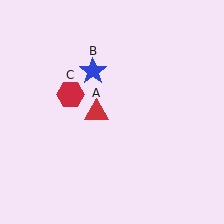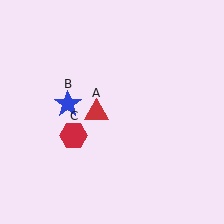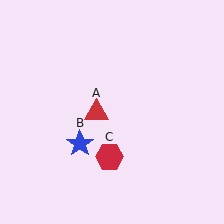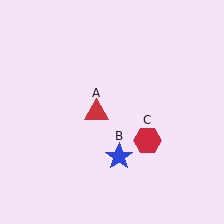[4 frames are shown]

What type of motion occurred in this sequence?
The blue star (object B), red hexagon (object C) rotated counterclockwise around the center of the scene.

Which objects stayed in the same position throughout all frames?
Red triangle (object A) remained stationary.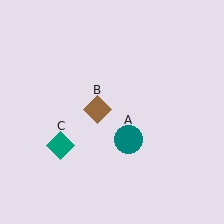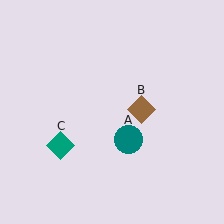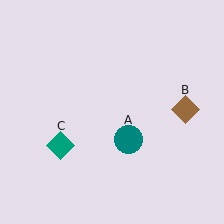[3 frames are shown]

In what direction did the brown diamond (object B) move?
The brown diamond (object B) moved right.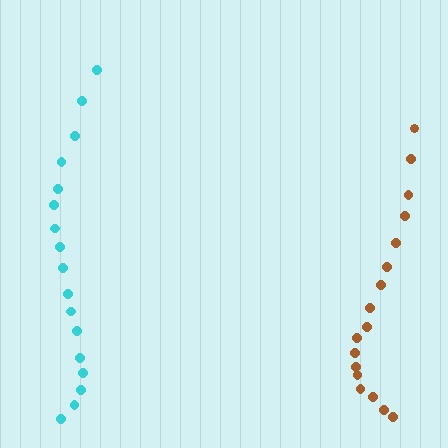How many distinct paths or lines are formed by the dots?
There are 2 distinct paths.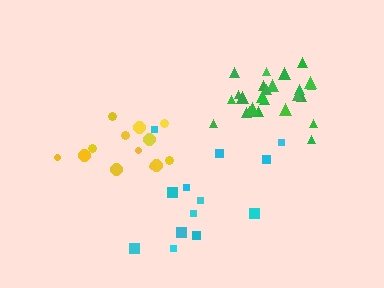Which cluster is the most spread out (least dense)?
Cyan.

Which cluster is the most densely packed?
Green.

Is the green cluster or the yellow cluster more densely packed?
Green.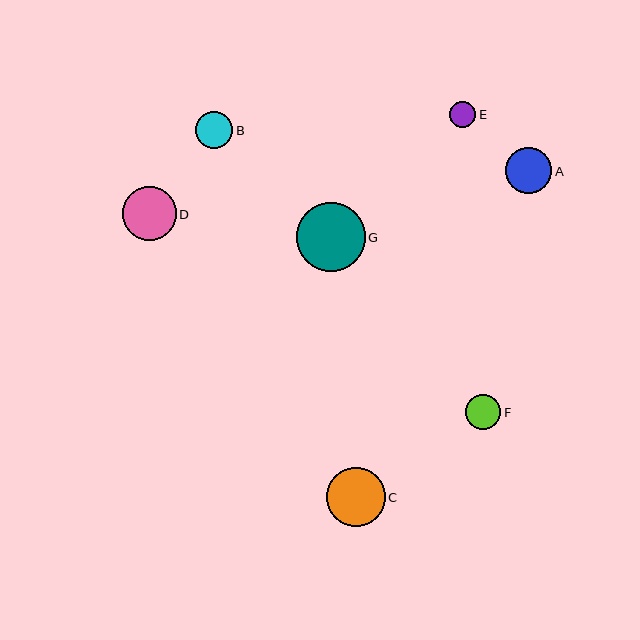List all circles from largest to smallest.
From largest to smallest: G, C, D, A, B, F, E.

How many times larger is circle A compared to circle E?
Circle A is approximately 1.8 times the size of circle E.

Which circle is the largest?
Circle G is the largest with a size of approximately 69 pixels.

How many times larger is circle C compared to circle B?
Circle C is approximately 1.6 times the size of circle B.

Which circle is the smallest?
Circle E is the smallest with a size of approximately 26 pixels.